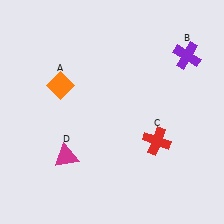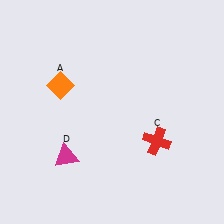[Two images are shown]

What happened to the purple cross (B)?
The purple cross (B) was removed in Image 2. It was in the top-right area of Image 1.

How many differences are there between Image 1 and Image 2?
There is 1 difference between the two images.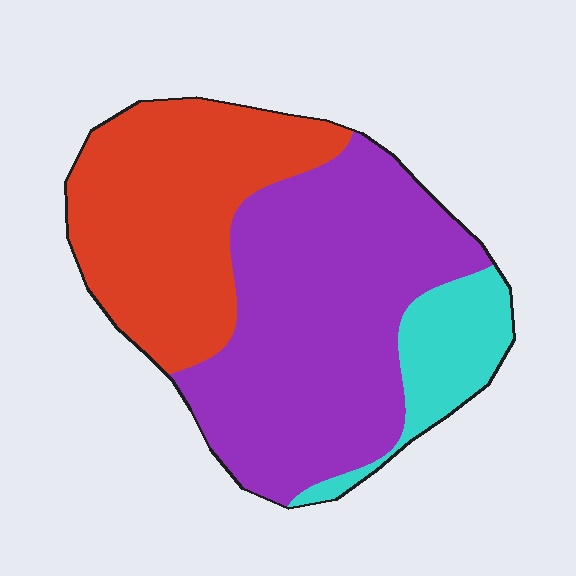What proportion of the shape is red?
Red covers 36% of the shape.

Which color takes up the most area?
Purple, at roughly 50%.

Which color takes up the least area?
Cyan, at roughly 10%.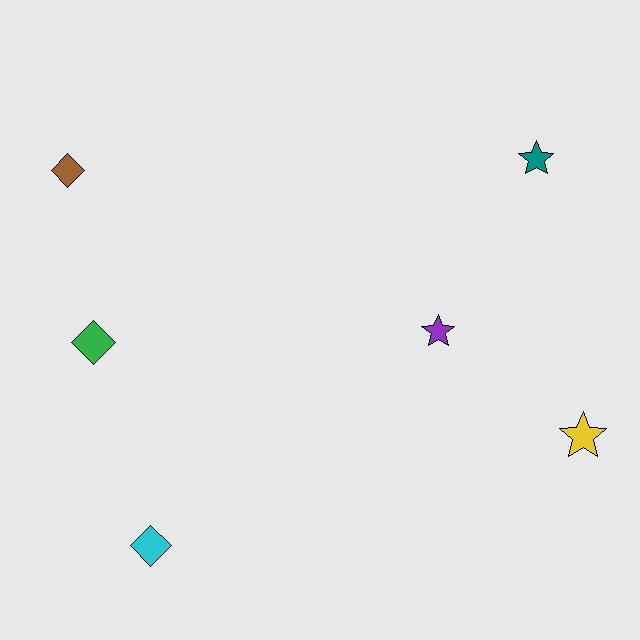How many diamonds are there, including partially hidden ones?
There are 3 diamonds.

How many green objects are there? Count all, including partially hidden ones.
There is 1 green object.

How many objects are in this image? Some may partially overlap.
There are 6 objects.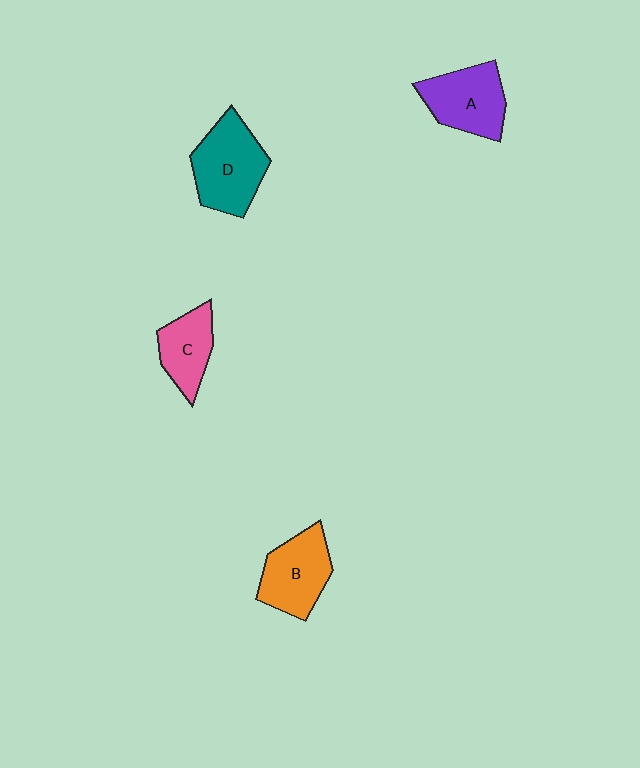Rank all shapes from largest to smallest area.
From largest to smallest: D (teal), A (purple), B (orange), C (pink).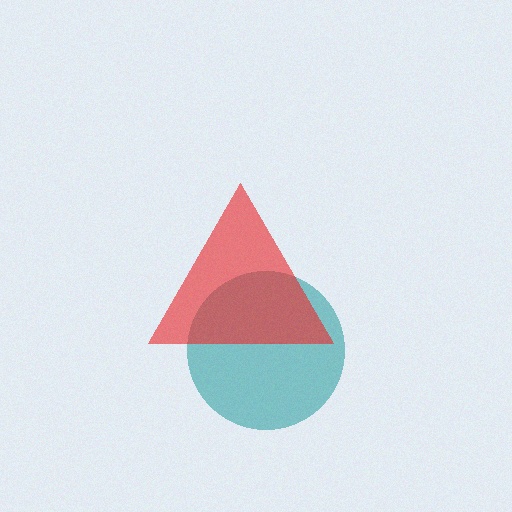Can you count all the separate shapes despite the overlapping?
Yes, there are 2 separate shapes.